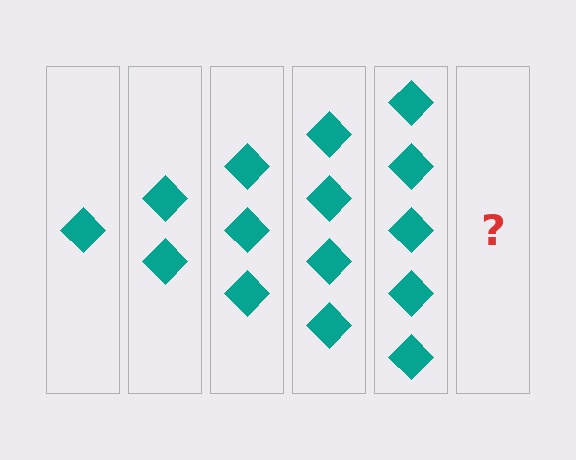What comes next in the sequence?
The next element should be 6 diamonds.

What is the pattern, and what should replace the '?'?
The pattern is that each step adds one more diamond. The '?' should be 6 diamonds.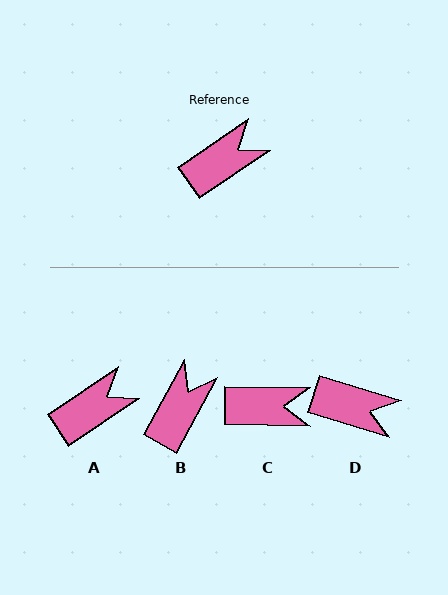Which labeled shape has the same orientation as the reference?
A.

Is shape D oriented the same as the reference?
No, it is off by about 52 degrees.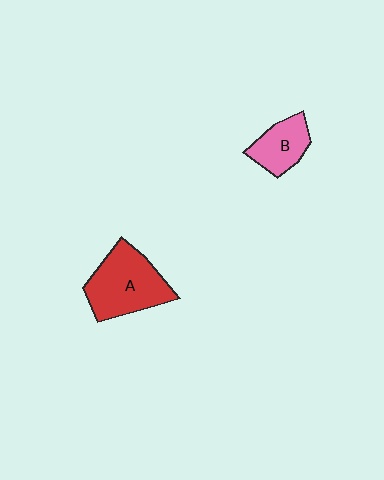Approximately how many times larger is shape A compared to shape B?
Approximately 1.8 times.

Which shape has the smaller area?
Shape B (pink).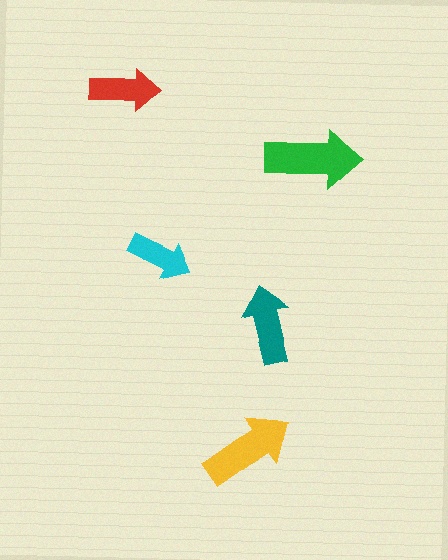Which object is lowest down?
The yellow arrow is bottommost.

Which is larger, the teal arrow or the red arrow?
The teal one.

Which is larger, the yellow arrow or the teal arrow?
The yellow one.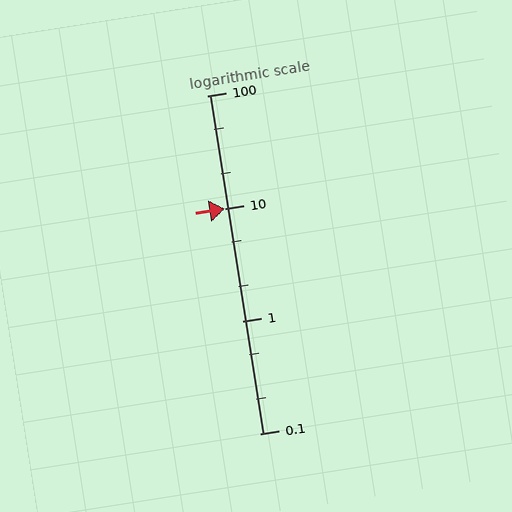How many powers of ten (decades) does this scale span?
The scale spans 3 decades, from 0.1 to 100.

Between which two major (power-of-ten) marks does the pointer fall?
The pointer is between 10 and 100.